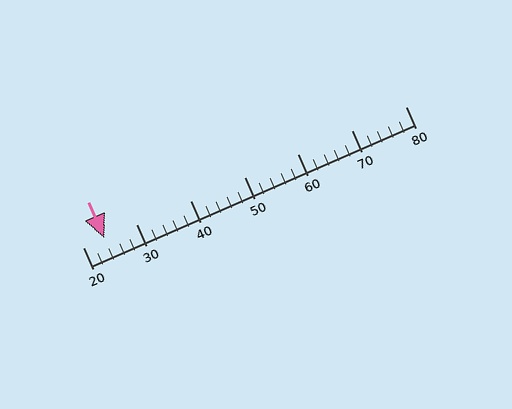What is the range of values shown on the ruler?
The ruler shows values from 20 to 80.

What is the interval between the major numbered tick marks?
The major tick marks are spaced 10 units apart.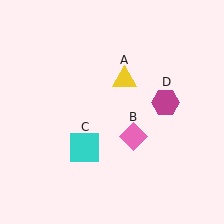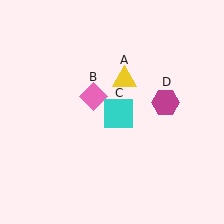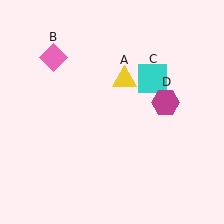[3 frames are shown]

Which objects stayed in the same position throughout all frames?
Yellow triangle (object A) and magenta hexagon (object D) remained stationary.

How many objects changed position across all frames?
2 objects changed position: pink diamond (object B), cyan square (object C).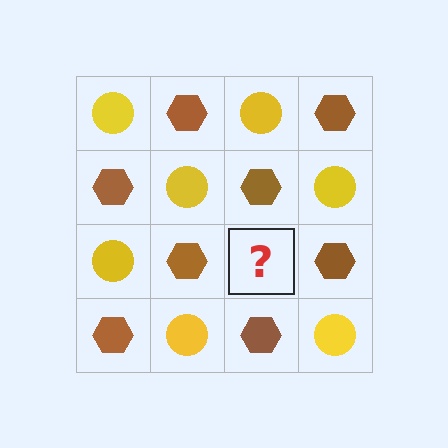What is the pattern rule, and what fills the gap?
The rule is that it alternates yellow circle and brown hexagon in a checkerboard pattern. The gap should be filled with a yellow circle.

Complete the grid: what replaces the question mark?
The question mark should be replaced with a yellow circle.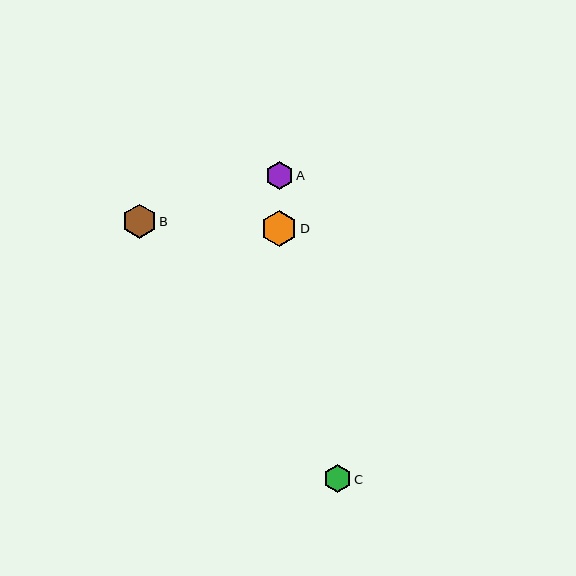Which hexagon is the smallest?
Hexagon C is the smallest with a size of approximately 28 pixels.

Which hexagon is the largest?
Hexagon D is the largest with a size of approximately 36 pixels.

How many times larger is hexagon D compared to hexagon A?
Hexagon D is approximately 1.3 times the size of hexagon A.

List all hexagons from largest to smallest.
From largest to smallest: D, B, A, C.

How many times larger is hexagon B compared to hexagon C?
Hexagon B is approximately 1.2 times the size of hexagon C.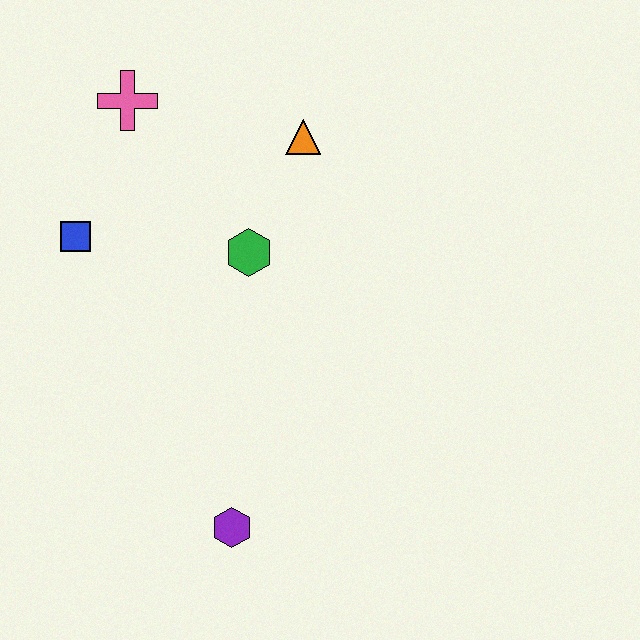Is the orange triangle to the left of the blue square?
No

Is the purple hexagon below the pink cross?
Yes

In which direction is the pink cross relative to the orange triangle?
The pink cross is to the left of the orange triangle.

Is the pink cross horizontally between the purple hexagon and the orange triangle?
No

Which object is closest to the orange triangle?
The green hexagon is closest to the orange triangle.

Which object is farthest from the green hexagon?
The purple hexagon is farthest from the green hexagon.